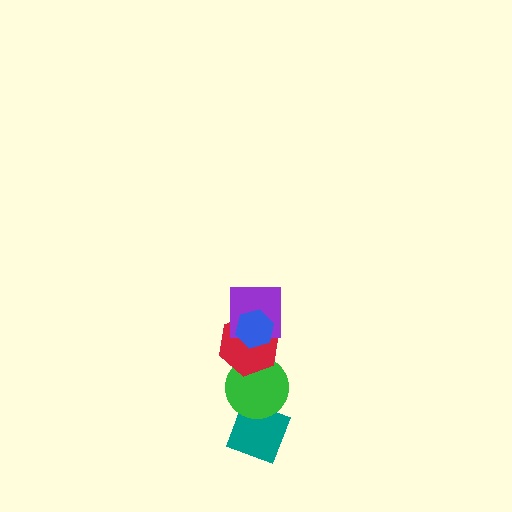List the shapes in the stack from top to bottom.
From top to bottom: the blue hexagon, the purple square, the red hexagon, the green circle, the teal diamond.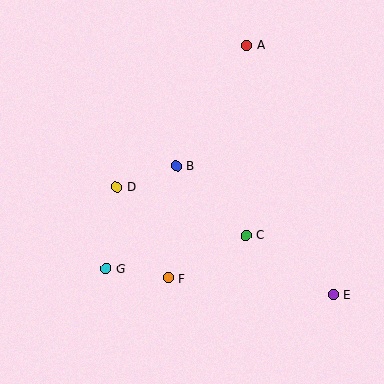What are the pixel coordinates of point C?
Point C is at (246, 235).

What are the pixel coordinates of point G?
Point G is at (106, 269).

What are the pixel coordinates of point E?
Point E is at (333, 295).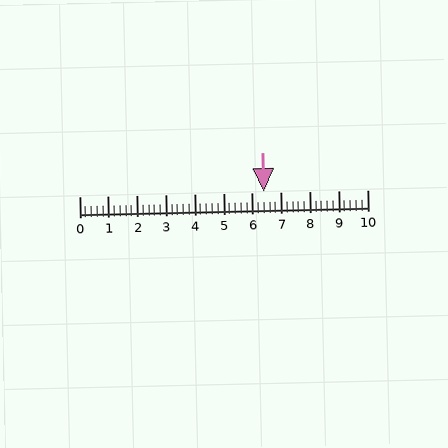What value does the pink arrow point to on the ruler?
The pink arrow points to approximately 6.4.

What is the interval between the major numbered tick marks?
The major tick marks are spaced 1 units apart.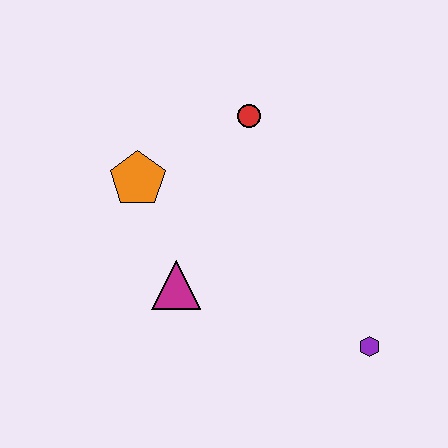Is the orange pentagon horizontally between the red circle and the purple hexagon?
No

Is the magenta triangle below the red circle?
Yes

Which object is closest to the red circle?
The orange pentagon is closest to the red circle.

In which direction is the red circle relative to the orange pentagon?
The red circle is to the right of the orange pentagon.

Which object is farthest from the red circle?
The purple hexagon is farthest from the red circle.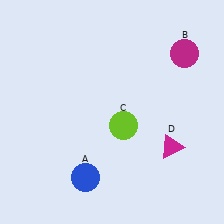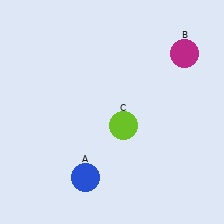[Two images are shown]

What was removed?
The magenta triangle (D) was removed in Image 2.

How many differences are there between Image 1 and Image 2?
There is 1 difference between the two images.